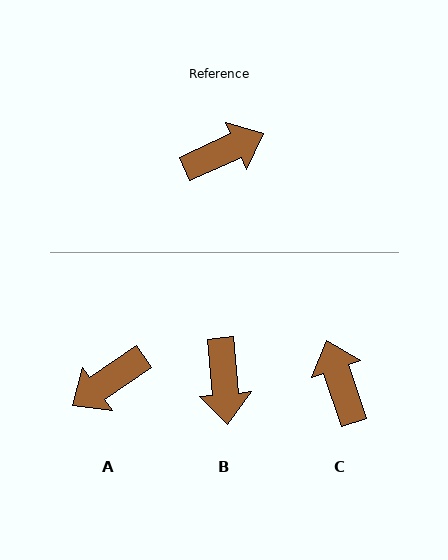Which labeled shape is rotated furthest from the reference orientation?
A, about 170 degrees away.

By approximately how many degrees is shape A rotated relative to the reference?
Approximately 170 degrees clockwise.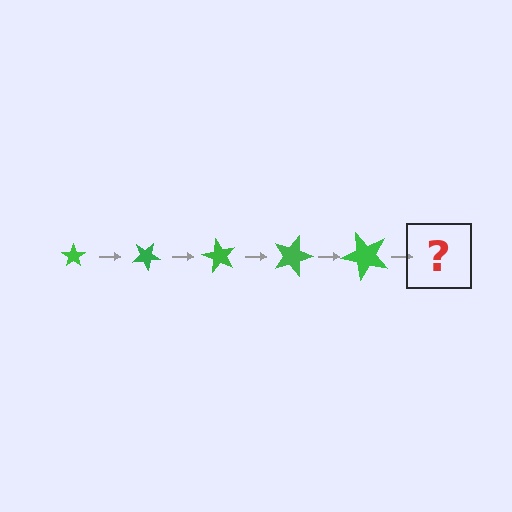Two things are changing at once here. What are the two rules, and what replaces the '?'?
The two rules are that the star grows larger each step and it rotates 30 degrees each step. The '?' should be a star, larger than the previous one and rotated 150 degrees from the start.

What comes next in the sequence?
The next element should be a star, larger than the previous one and rotated 150 degrees from the start.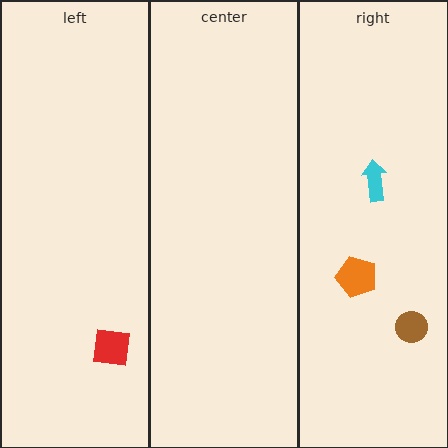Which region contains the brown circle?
The right region.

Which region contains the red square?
The left region.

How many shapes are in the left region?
1.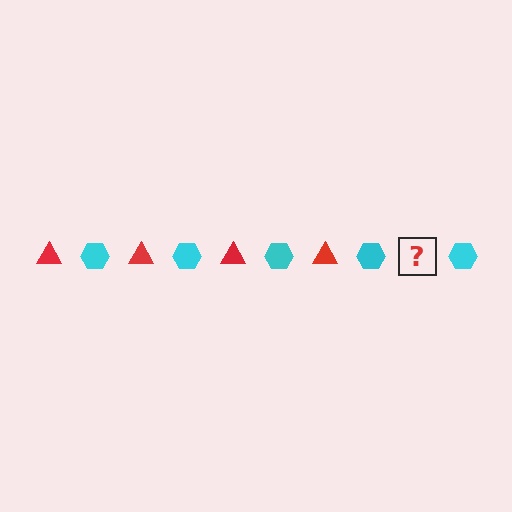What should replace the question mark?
The question mark should be replaced with a red triangle.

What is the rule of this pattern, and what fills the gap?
The rule is that the pattern alternates between red triangle and cyan hexagon. The gap should be filled with a red triangle.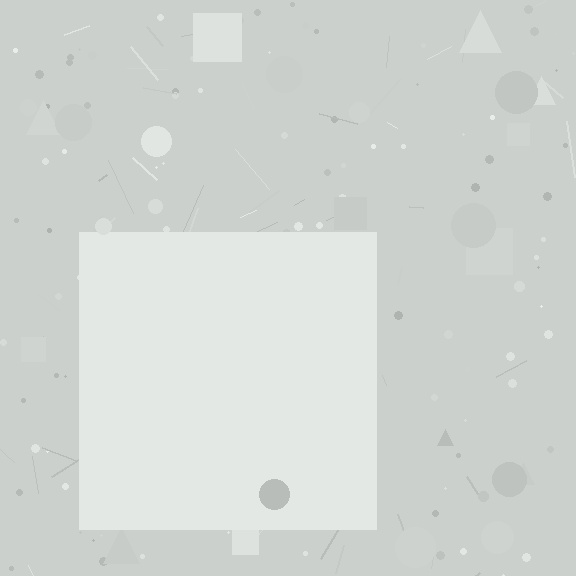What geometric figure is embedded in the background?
A square is embedded in the background.